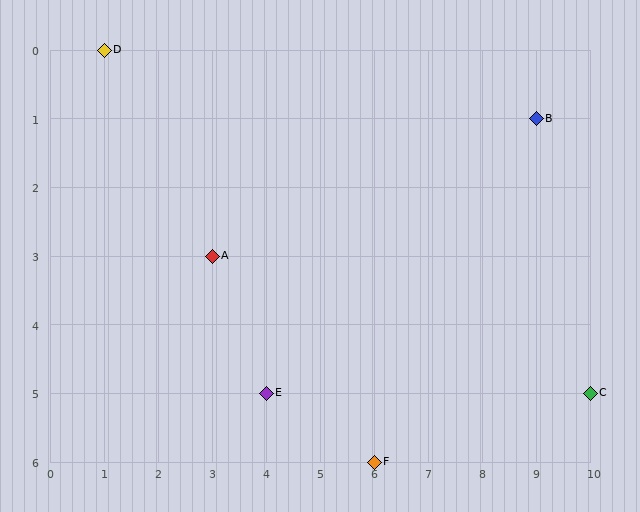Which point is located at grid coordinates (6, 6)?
Point F is at (6, 6).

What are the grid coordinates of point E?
Point E is at grid coordinates (4, 5).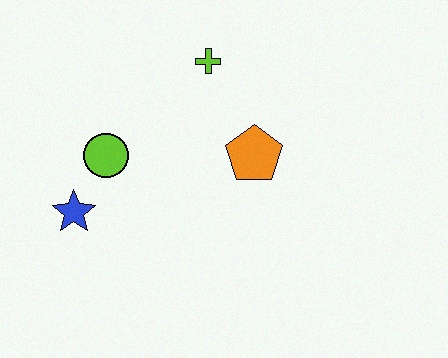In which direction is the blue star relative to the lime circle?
The blue star is below the lime circle.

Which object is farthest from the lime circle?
The orange pentagon is farthest from the lime circle.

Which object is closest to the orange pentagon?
The lime cross is closest to the orange pentagon.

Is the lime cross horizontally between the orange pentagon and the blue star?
Yes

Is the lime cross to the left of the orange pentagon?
Yes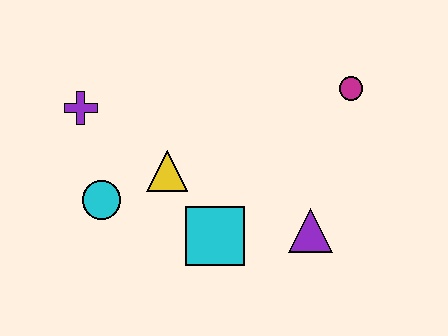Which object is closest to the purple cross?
The cyan circle is closest to the purple cross.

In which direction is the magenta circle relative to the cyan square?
The magenta circle is above the cyan square.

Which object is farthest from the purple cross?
The magenta circle is farthest from the purple cross.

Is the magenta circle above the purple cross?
Yes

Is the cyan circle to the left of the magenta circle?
Yes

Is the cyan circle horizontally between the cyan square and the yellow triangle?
No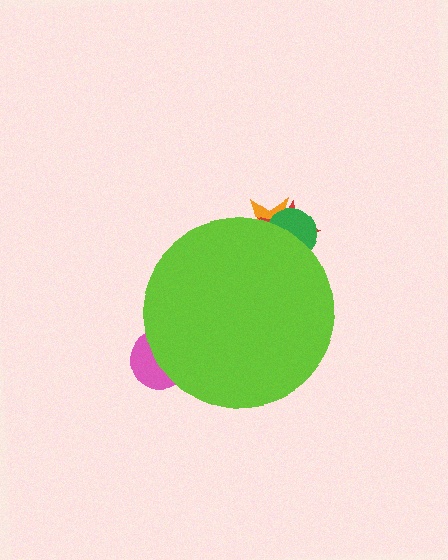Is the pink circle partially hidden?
Yes, the pink circle is partially hidden behind the lime circle.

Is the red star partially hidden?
Yes, the red star is partially hidden behind the lime circle.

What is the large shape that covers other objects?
A lime circle.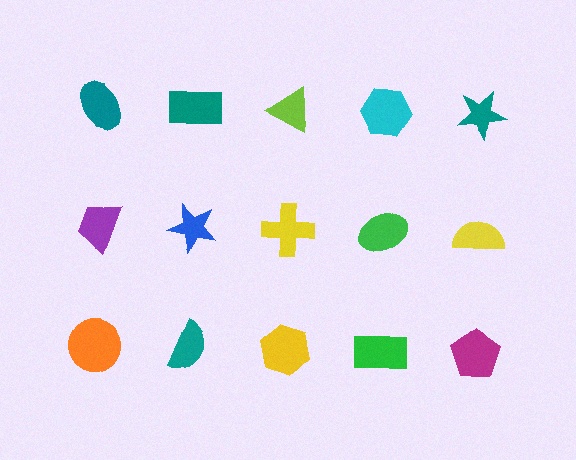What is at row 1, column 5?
A teal star.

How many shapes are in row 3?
5 shapes.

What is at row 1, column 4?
A cyan hexagon.